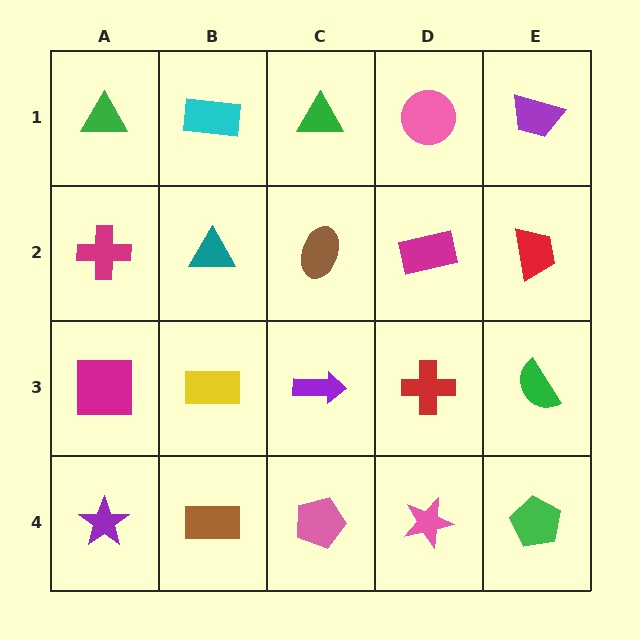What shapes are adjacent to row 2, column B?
A cyan rectangle (row 1, column B), a yellow rectangle (row 3, column B), a magenta cross (row 2, column A), a brown ellipse (row 2, column C).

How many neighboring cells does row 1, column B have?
3.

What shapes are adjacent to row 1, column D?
A magenta rectangle (row 2, column D), a green triangle (row 1, column C), a purple trapezoid (row 1, column E).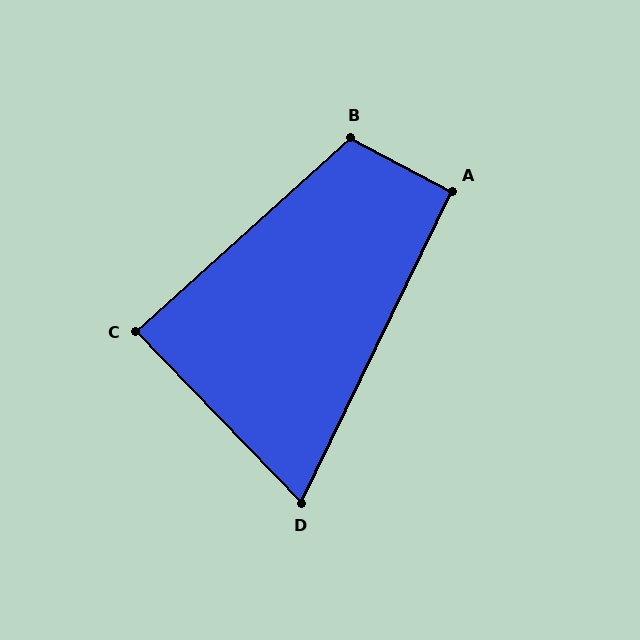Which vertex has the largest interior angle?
B, at approximately 110 degrees.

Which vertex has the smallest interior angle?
D, at approximately 70 degrees.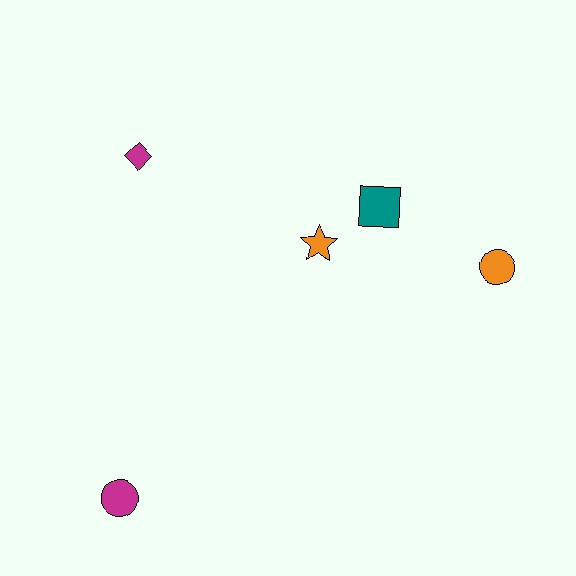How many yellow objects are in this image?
There are no yellow objects.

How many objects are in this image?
There are 5 objects.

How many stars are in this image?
There is 1 star.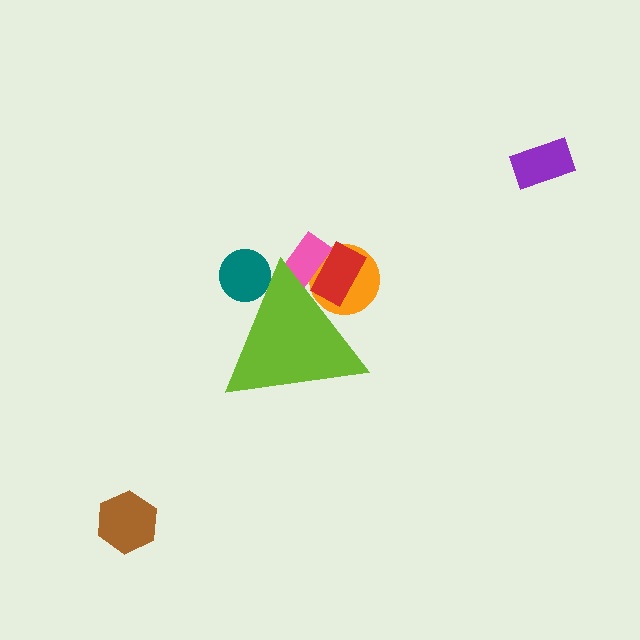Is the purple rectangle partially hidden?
No, the purple rectangle is fully visible.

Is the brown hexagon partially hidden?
No, the brown hexagon is fully visible.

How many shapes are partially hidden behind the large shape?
4 shapes are partially hidden.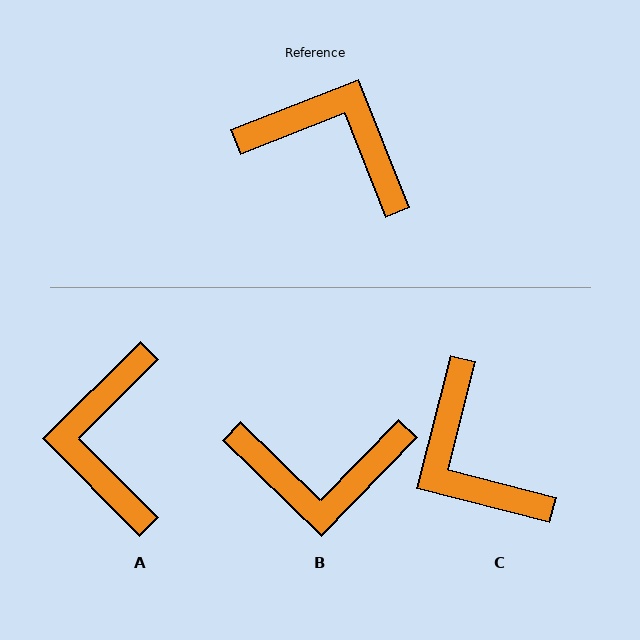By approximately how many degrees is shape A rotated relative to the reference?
Approximately 113 degrees counter-clockwise.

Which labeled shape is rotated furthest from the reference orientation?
B, about 156 degrees away.